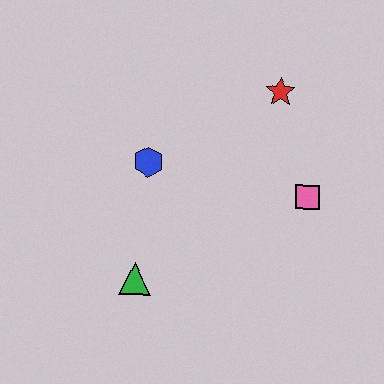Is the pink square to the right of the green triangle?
Yes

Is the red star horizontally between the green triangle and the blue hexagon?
No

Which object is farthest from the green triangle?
The red star is farthest from the green triangle.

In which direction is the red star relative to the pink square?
The red star is above the pink square.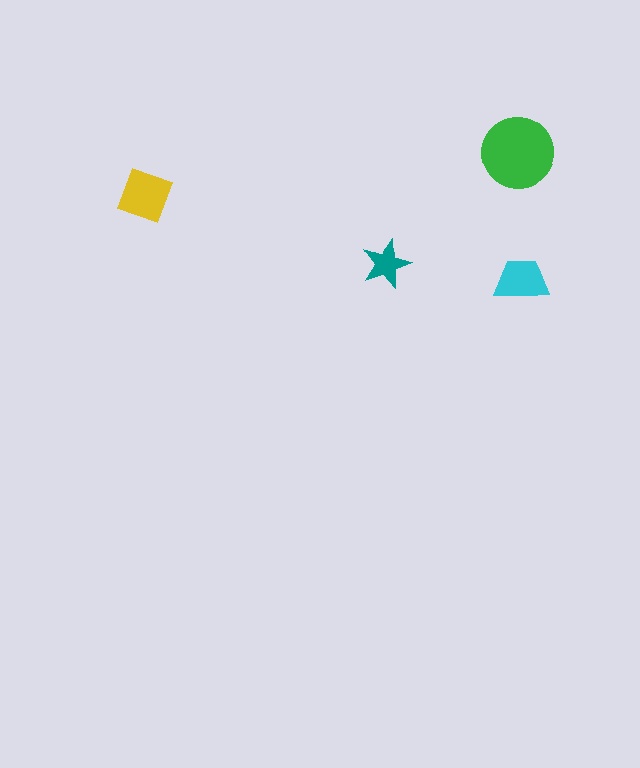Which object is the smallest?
The teal star.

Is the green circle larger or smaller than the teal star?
Larger.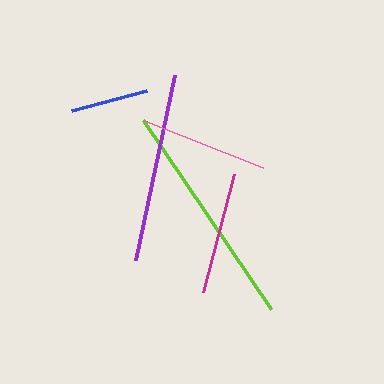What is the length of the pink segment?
The pink segment is approximately 128 pixels long.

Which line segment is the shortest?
The blue line is the shortest at approximately 78 pixels.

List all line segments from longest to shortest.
From longest to shortest: lime, purple, pink, magenta, blue.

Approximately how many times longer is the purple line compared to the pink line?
The purple line is approximately 1.5 times the length of the pink line.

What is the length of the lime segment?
The lime segment is approximately 228 pixels long.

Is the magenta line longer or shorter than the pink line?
The pink line is longer than the magenta line.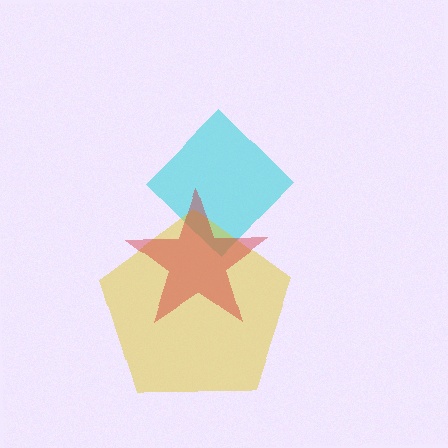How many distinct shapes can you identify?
There are 3 distinct shapes: a cyan diamond, a yellow pentagon, a red star.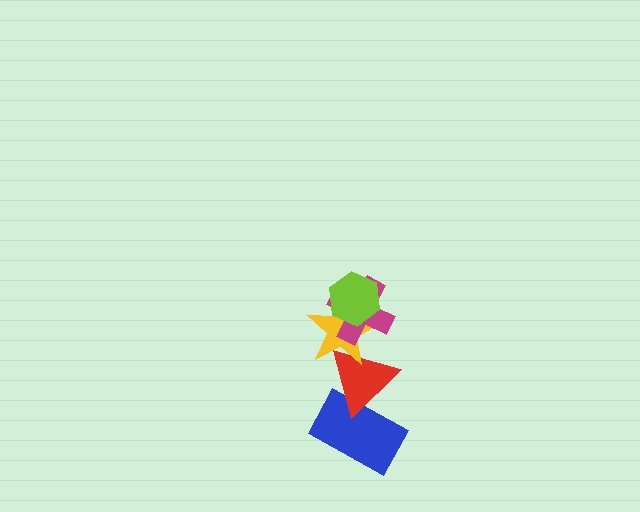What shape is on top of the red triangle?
The yellow star is on top of the red triangle.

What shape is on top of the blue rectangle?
The red triangle is on top of the blue rectangle.